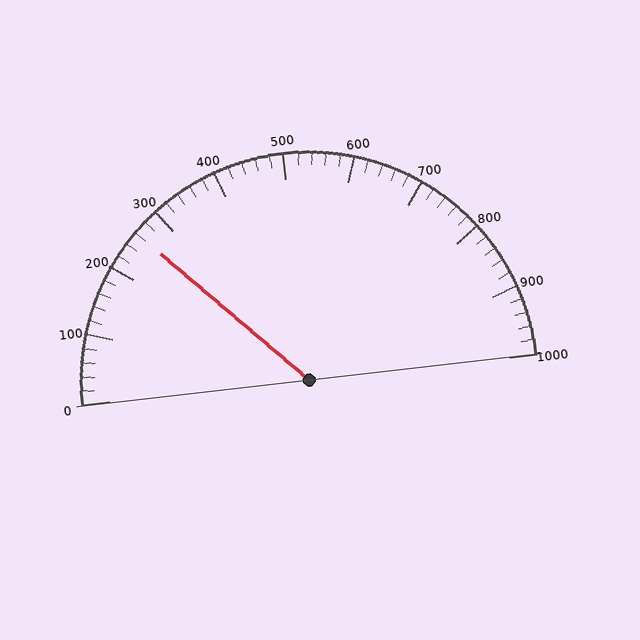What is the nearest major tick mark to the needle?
The nearest major tick mark is 300.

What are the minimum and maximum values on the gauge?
The gauge ranges from 0 to 1000.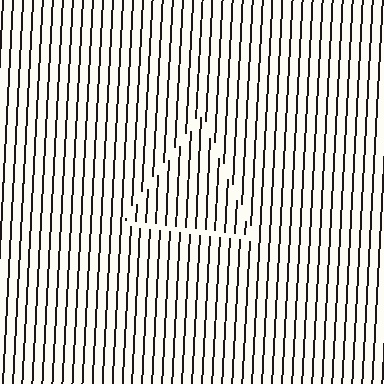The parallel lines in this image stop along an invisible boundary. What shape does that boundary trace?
An illusory triangle. The interior of the shape contains the same grating, shifted by half a period — the contour is defined by the phase discontinuity where line-ends from the inner and outer gratings abut.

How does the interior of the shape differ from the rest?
The interior of the shape contains the same grating, shifted by half a period — the contour is defined by the phase discontinuity where line-ends from the inner and outer gratings abut.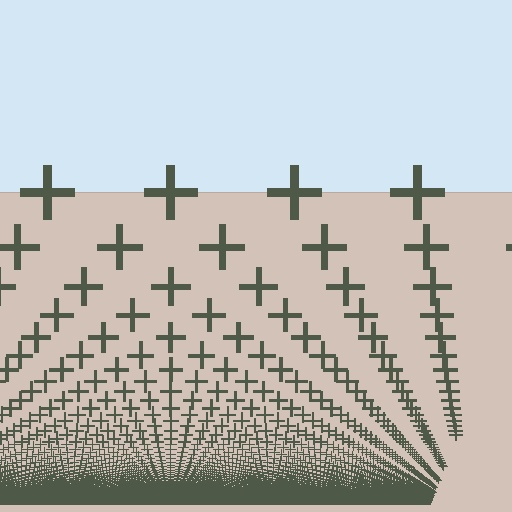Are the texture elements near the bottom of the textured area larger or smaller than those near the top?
Smaller. The gradient is inverted — elements near the bottom are smaller and denser.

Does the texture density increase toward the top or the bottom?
Density increases toward the bottom.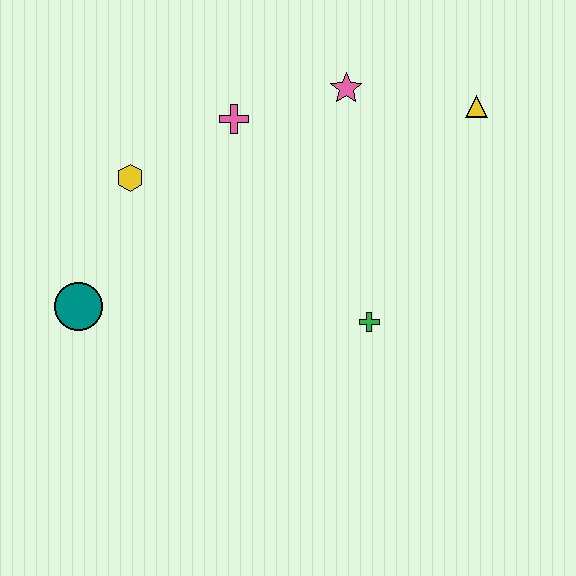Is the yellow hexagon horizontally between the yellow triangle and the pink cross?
No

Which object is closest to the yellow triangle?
The pink star is closest to the yellow triangle.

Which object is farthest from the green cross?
The teal circle is farthest from the green cross.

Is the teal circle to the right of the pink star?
No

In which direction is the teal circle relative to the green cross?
The teal circle is to the left of the green cross.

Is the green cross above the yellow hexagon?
No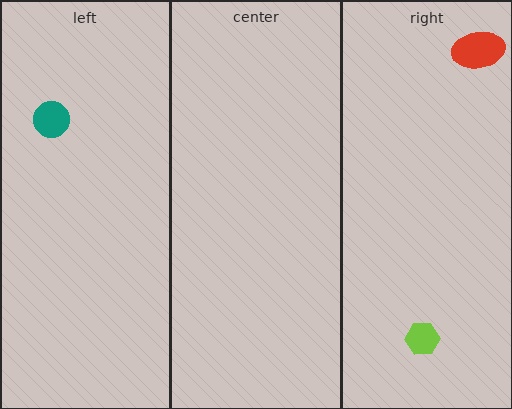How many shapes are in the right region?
2.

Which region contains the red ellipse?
The right region.